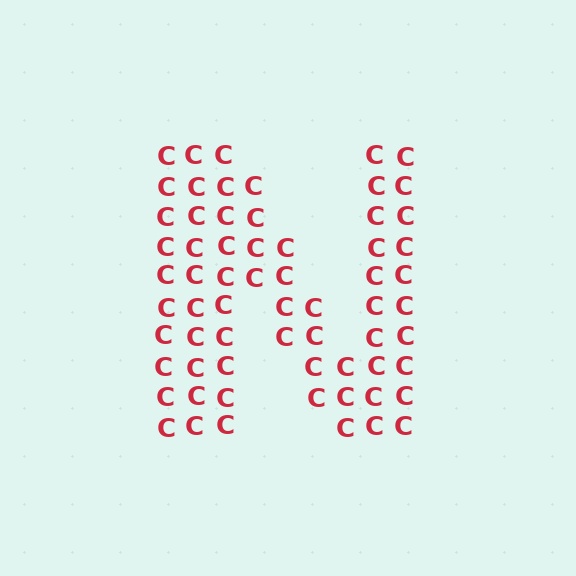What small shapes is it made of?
It is made of small letter C's.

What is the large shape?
The large shape is the letter N.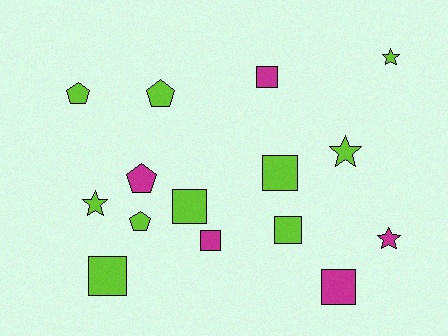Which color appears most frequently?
Lime, with 10 objects.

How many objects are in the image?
There are 15 objects.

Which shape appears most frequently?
Square, with 7 objects.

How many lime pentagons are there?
There are 3 lime pentagons.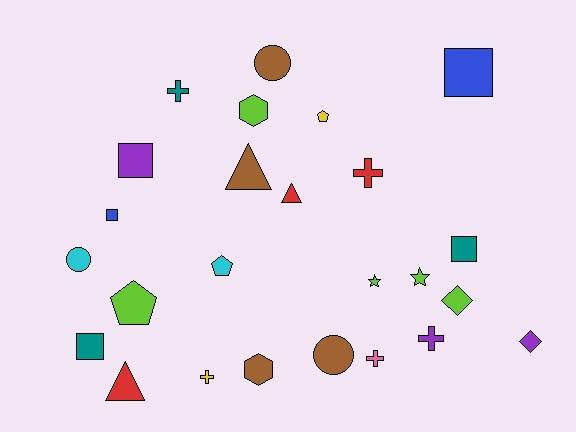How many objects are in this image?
There are 25 objects.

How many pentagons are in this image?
There are 3 pentagons.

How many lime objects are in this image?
There are 5 lime objects.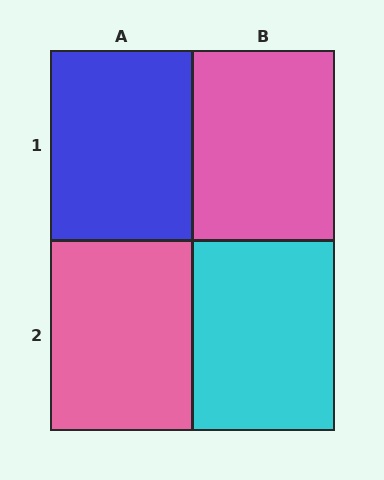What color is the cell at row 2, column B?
Cyan.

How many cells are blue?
1 cell is blue.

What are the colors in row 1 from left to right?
Blue, pink.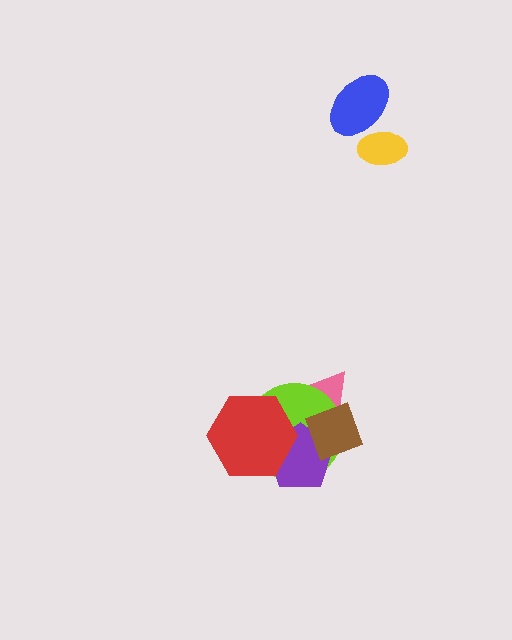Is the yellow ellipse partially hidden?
No, no other shape covers it.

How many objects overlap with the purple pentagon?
3 objects overlap with the purple pentagon.